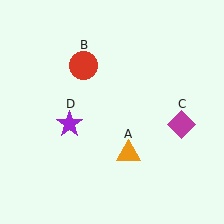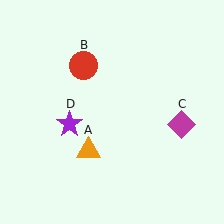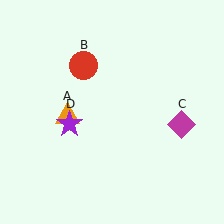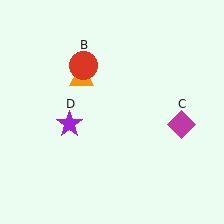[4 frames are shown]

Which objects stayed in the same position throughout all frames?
Red circle (object B) and magenta diamond (object C) and purple star (object D) remained stationary.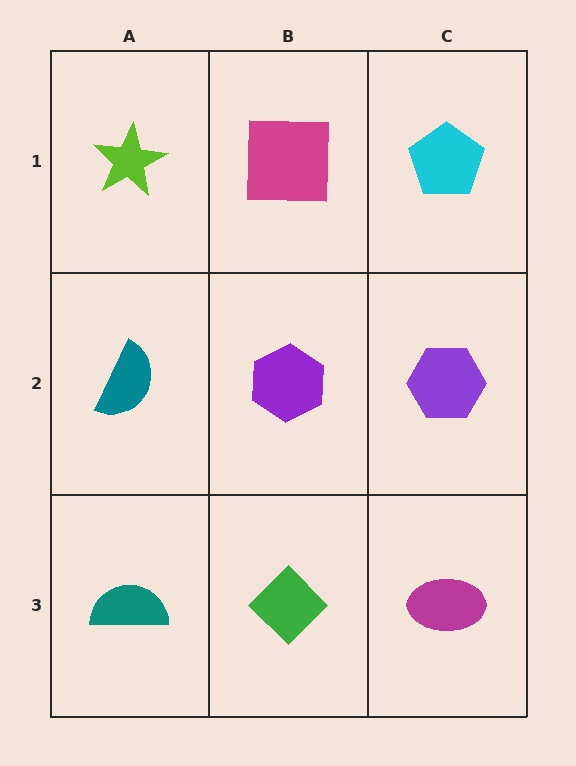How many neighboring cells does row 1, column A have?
2.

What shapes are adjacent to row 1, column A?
A teal semicircle (row 2, column A), a magenta square (row 1, column B).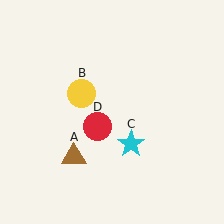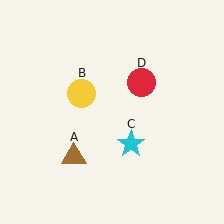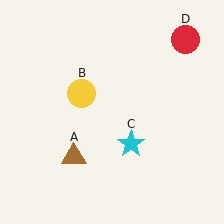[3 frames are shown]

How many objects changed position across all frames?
1 object changed position: red circle (object D).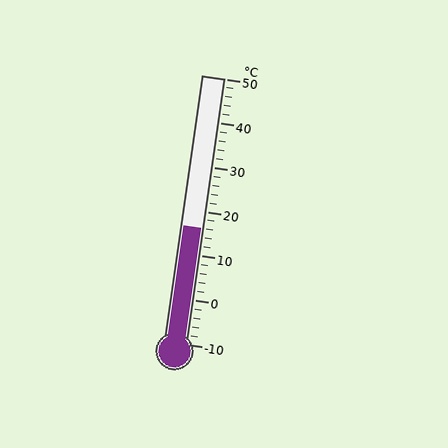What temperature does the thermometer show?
The thermometer shows approximately 16°C.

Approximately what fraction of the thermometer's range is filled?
The thermometer is filled to approximately 45% of its range.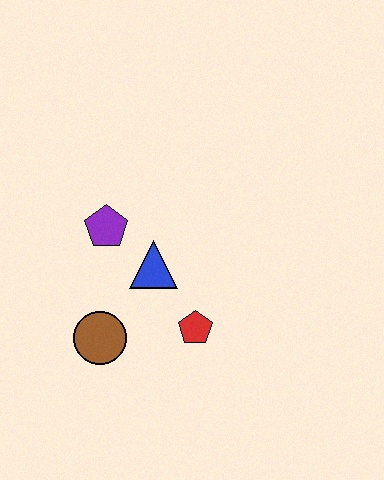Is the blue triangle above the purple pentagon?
No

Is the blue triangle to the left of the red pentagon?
Yes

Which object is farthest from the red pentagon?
The purple pentagon is farthest from the red pentagon.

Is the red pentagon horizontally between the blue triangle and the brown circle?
No